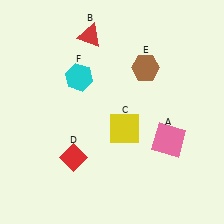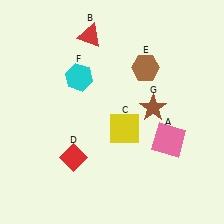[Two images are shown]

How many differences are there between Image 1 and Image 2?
There is 1 difference between the two images.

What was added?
A brown star (G) was added in Image 2.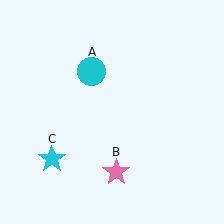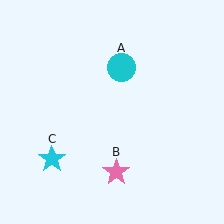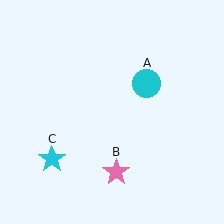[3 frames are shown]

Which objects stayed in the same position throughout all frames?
Pink star (object B) and cyan star (object C) remained stationary.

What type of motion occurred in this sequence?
The cyan circle (object A) rotated clockwise around the center of the scene.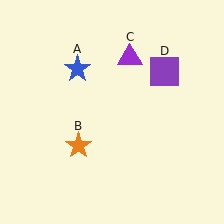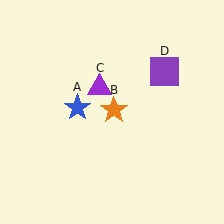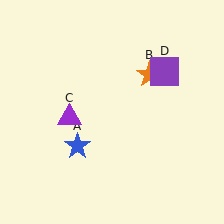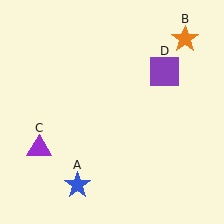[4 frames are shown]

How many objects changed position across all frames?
3 objects changed position: blue star (object A), orange star (object B), purple triangle (object C).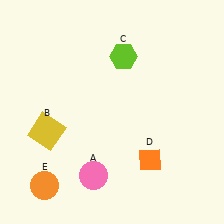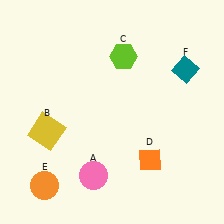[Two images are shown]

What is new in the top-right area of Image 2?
A teal diamond (F) was added in the top-right area of Image 2.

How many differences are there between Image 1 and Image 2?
There is 1 difference between the two images.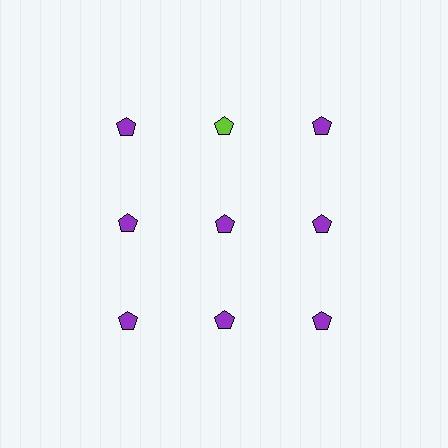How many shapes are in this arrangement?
There are 9 shapes arranged in a grid pattern.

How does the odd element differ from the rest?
It has a different color: lime instead of purple.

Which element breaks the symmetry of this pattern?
The lime pentagon in the top row, second from left column breaks the symmetry. All other shapes are purple pentagons.